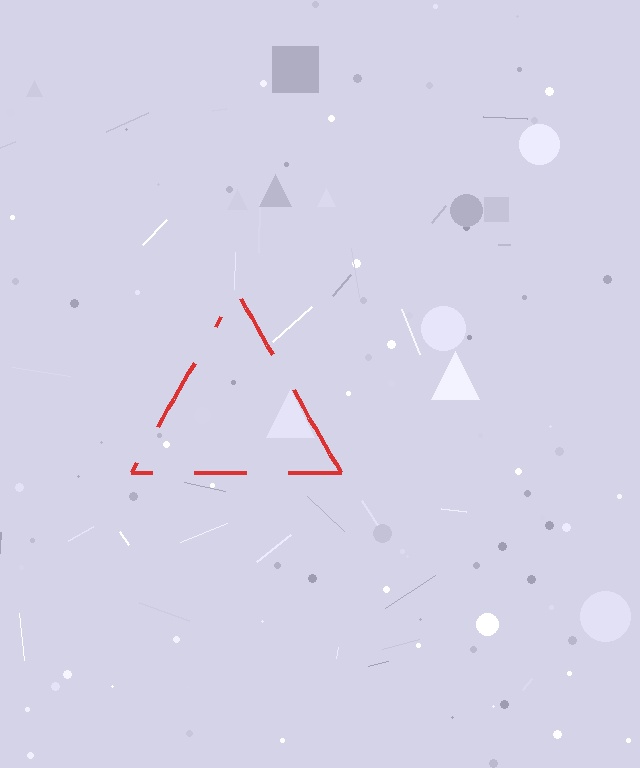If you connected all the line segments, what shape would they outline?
They would outline a triangle.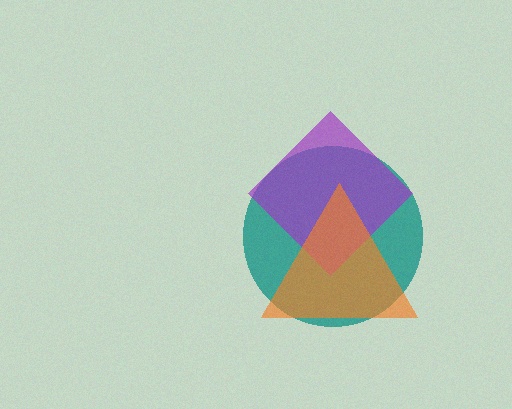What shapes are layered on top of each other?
The layered shapes are: a teal circle, a purple diamond, an orange triangle.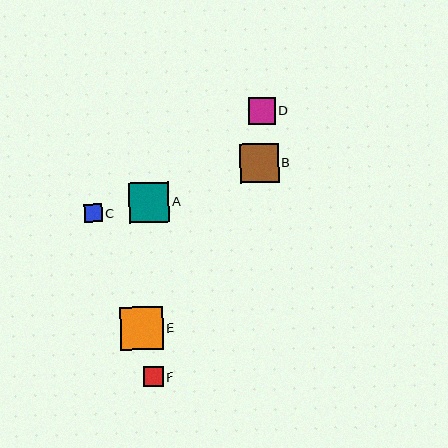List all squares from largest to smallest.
From largest to smallest: E, A, B, D, F, C.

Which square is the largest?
Square E is the largest with a size of approximately 43 pixels.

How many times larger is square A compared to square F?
Square A is approximately 2.1 times the size of square F.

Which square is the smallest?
Square C is the smallest with a size of approximately 17 pixels.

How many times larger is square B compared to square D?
Square B is approximately 1.5 times the size of square D.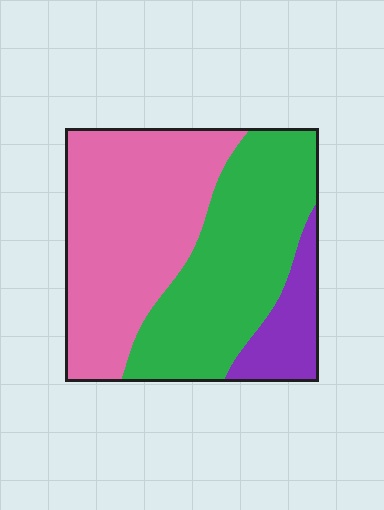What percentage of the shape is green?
Green covers 41% of the shape.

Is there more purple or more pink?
Pink.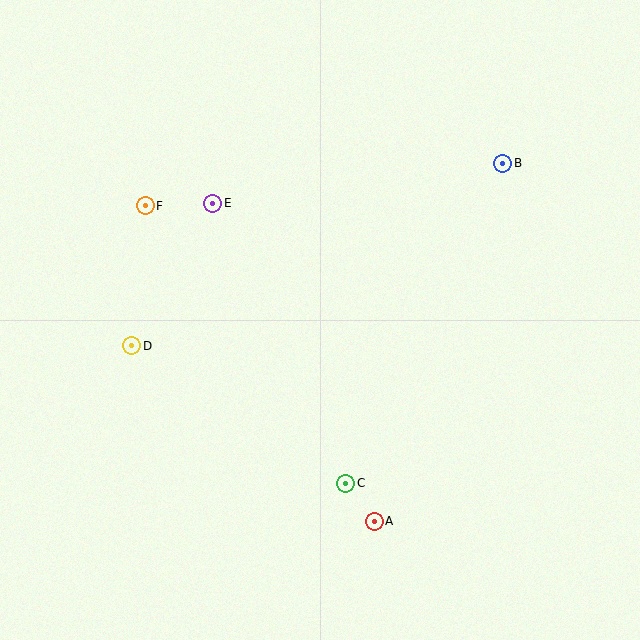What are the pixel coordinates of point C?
Point C is at (346, 483).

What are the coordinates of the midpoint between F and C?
The midpoint between F and C is at (246, 345).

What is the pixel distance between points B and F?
The distance between B and F is 360 pixels.